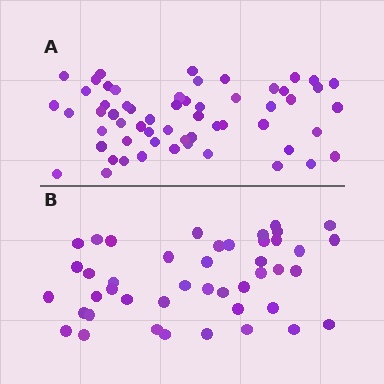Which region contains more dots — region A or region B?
Region A (the top region) has more dots.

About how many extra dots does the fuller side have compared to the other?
Region A has approximately 15 more dots than region B.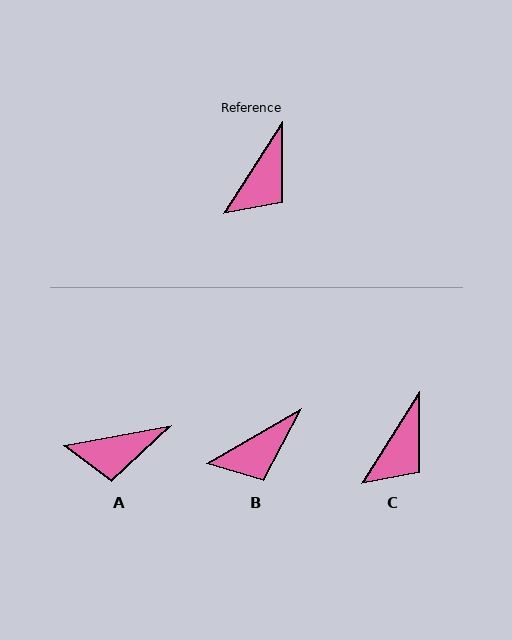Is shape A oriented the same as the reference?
No, it is off by about 47 degrees.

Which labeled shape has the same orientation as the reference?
C.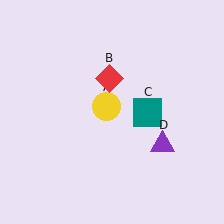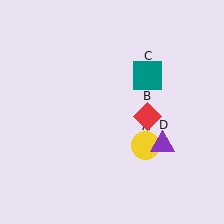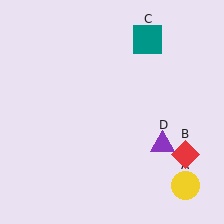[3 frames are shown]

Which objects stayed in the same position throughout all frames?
Purple triangle (object D) remained stationary.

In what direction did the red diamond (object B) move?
The red diamond (object B) moved down and to the right.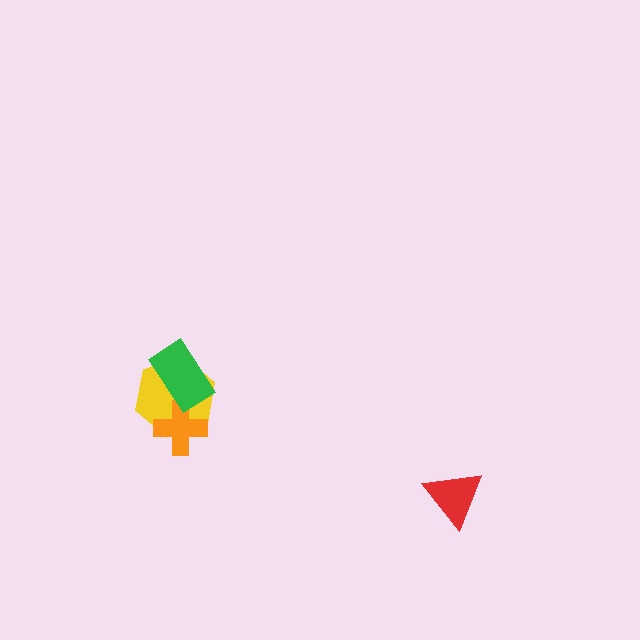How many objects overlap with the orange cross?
2 objects overlap with the orange cross.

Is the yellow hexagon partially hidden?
Yes, it is partially covered by another shape.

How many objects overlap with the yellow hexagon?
2 objects overlap with the yellow hexagon.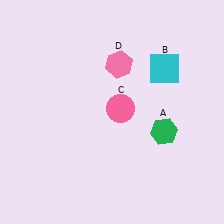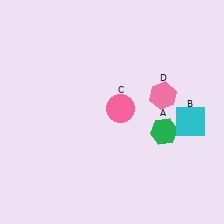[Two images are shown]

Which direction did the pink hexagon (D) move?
The pink hexagon (D) moved right.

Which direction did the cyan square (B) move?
The cyan square (B) moved down.